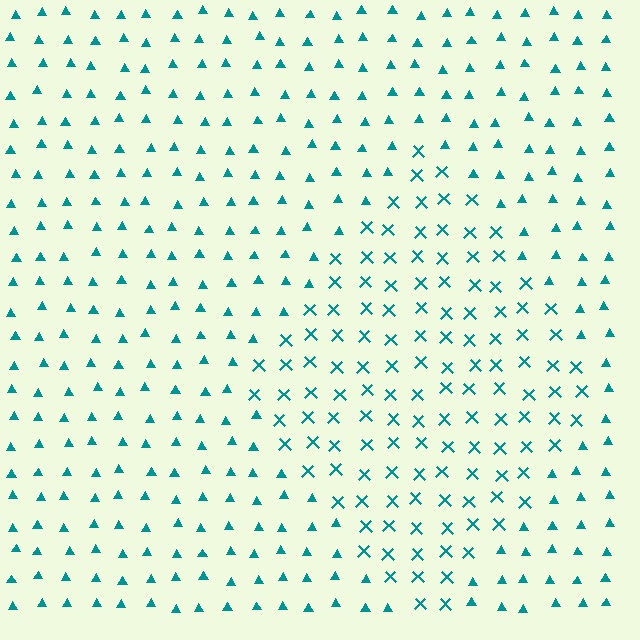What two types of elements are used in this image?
The image uses X marks inside the diamond region and triangles outside it.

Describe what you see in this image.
The image is filled with small teal elements arranged in a uniform grid. A diamond-shaped region contains X marks, while the surrounding area contains triangles. The boundary is defined purely by the change in element shape.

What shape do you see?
I see a diamond.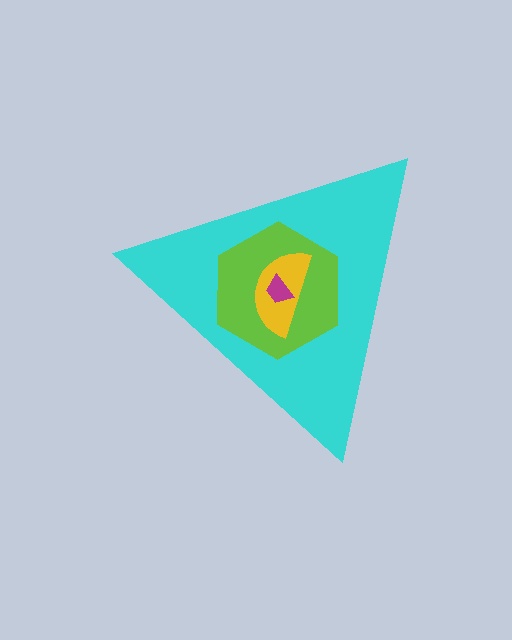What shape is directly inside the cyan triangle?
The lime hexagon.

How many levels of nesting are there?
4.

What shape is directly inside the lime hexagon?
The yellow semicircle.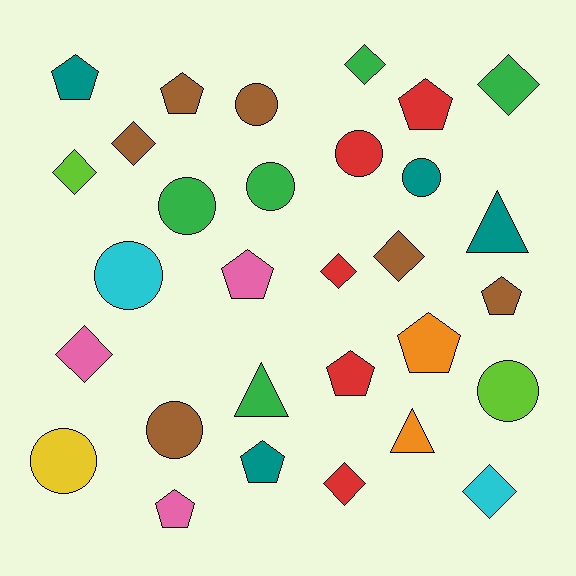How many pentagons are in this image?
There are 9 pentagons.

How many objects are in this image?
There are 30 objects.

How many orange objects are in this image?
There are 2 orange objects.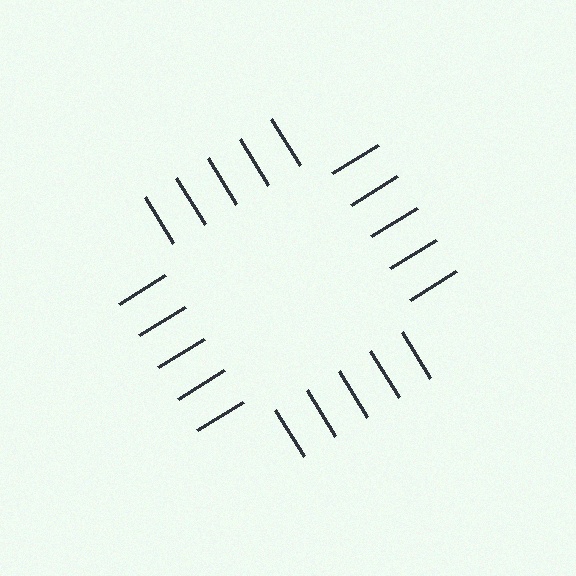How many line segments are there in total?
20 — 5 along each of the 4 edges.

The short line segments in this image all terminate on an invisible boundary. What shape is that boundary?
An illusory square — the line segments terminate on its edges but no continuous stroke is drawn.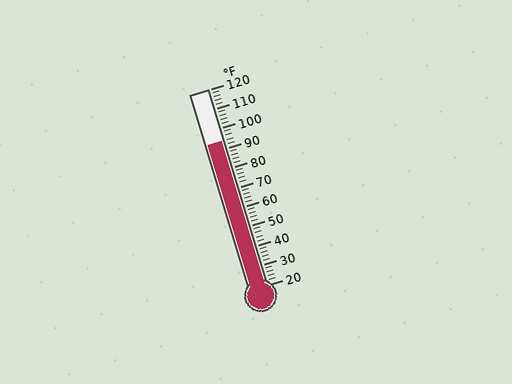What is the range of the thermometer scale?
The thermometer scale ranges from 20°F to 120°F.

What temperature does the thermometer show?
The thermometer shows approximately 94°F.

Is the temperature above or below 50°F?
The temperature is above 50°F.